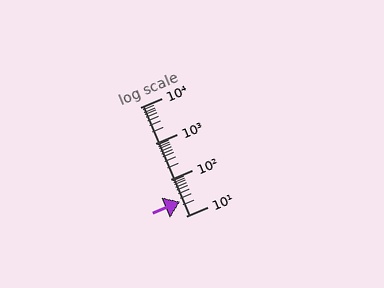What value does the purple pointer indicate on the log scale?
The pointer indicates approximately 25.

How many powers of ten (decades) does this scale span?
The scale spans 3 decades, from 10 to 10000.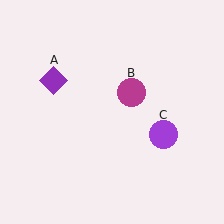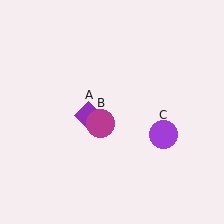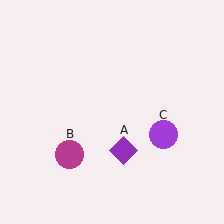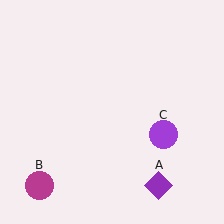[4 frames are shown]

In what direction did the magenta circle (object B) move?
The magenta circle (object B) moved down and to the left.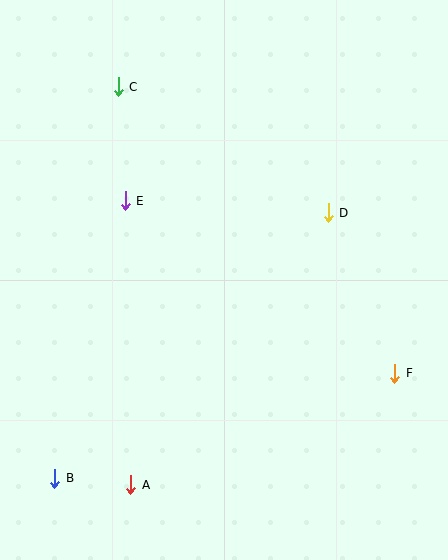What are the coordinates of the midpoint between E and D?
The midpoint between E and D is at (227, 207).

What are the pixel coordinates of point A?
Point A is at (131, 485).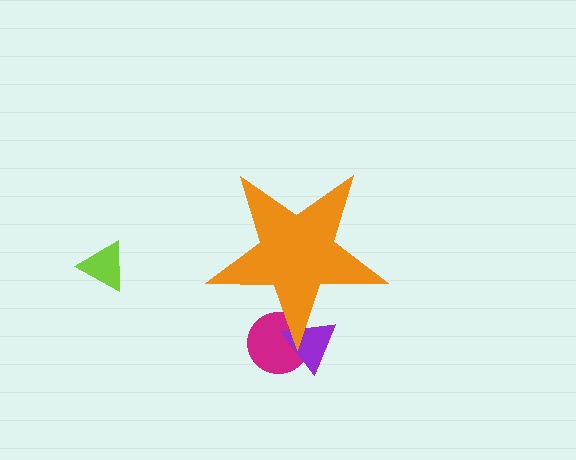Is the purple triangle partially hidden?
Yes, the purple triangle is partially hidden behind the orange star.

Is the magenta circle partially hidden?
Yes, the magenta circle is partially hidden behind the orange star.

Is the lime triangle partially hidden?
No, the lime triangle is fully visible.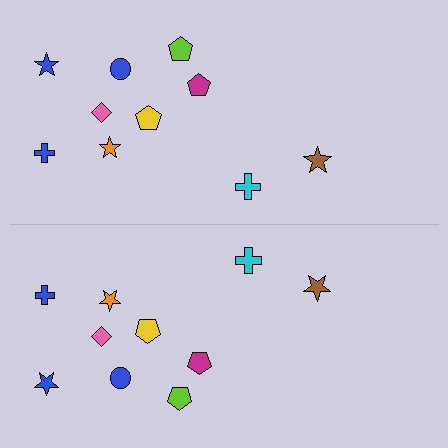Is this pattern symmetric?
Yes, this pattern has bilateral (reflection) symmetry.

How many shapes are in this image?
There are 20 shapes in this image.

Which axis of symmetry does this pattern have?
The pattern has a horizontal axis of symmetry running through the center of the image.